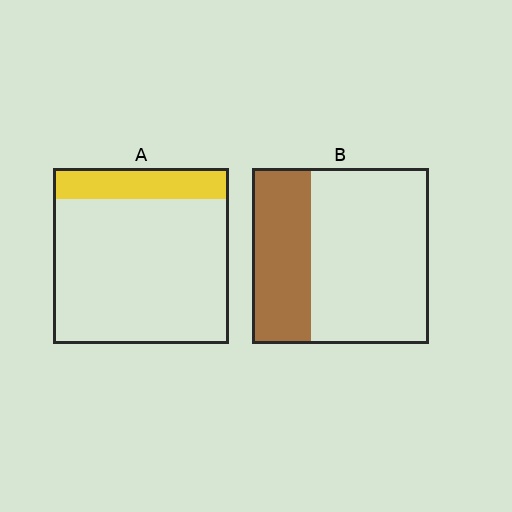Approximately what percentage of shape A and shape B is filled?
A is approximately 20% and B is approximately 35%.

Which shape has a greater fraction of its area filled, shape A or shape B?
Shape B.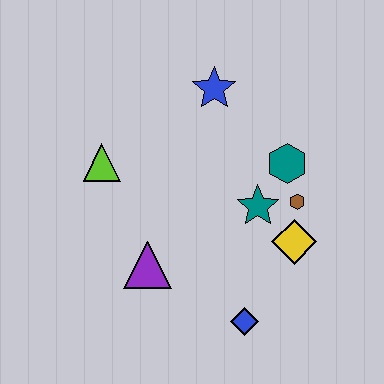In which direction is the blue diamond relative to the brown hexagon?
The blue diamond is below the brown hexagon.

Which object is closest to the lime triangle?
The purple triangle is closest to the lime triangle.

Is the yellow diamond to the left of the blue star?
No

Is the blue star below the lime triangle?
No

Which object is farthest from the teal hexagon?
The lime triangle is farthest from the teal hexagon.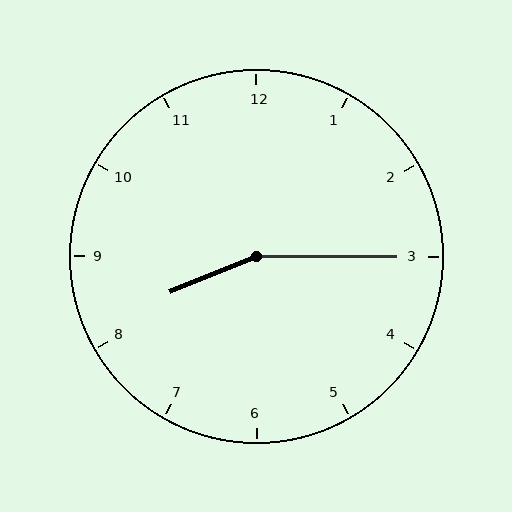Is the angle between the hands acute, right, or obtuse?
It is obtuse.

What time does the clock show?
8:15.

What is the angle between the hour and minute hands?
Approximately 158 degrees.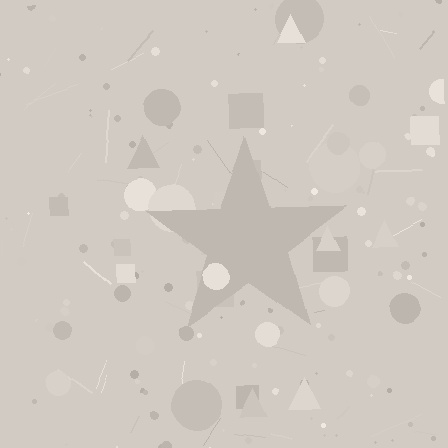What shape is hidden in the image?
A star is hidden in the image.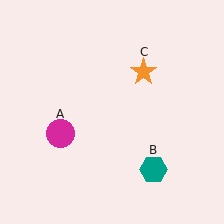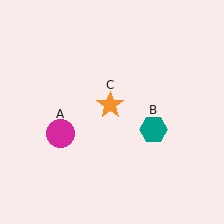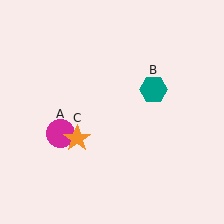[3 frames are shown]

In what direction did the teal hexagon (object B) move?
The teal hexagon (object B) moved up.